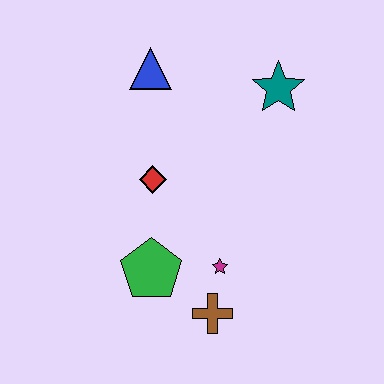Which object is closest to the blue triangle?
The red diamond is closest to the blue triangle.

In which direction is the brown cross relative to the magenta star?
The brown cross is below the magenta star.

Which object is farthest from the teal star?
The brown cross is farthest from the teal star.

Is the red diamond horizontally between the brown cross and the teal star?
No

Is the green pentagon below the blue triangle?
Yes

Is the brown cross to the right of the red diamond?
Yes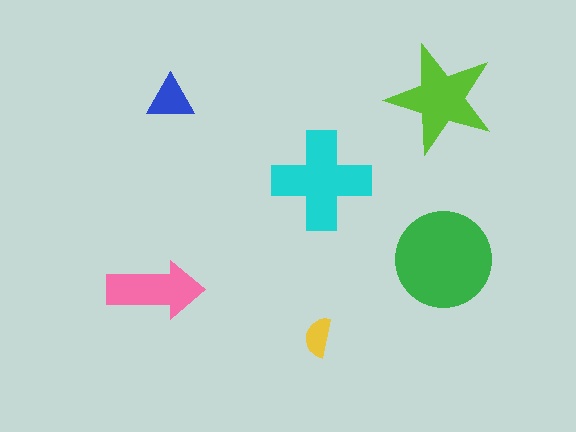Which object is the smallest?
The yellow semicircle.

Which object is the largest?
The green circle.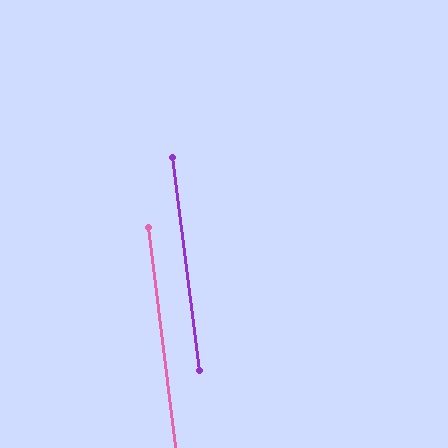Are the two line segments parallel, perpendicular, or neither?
Parallel — their directions differ by only 0.1°.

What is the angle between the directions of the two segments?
Approximately 0 degrees.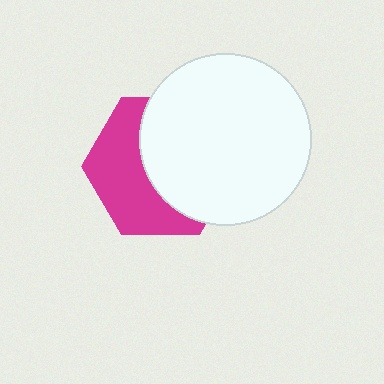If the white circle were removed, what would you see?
You would see the complete magenta hexagon.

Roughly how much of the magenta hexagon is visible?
About half of it is visible (roughly 46%).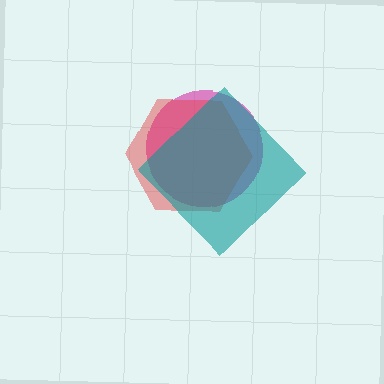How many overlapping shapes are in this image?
There are 3 overlapping shapes in the image.